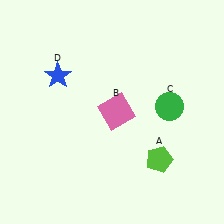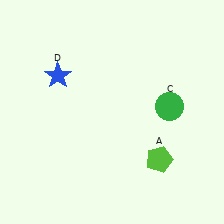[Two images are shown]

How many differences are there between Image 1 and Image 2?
There is 1 difference between the two images.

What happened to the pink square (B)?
The pink square (B) was removed in Image 2. It was in the top-right area of Image 1.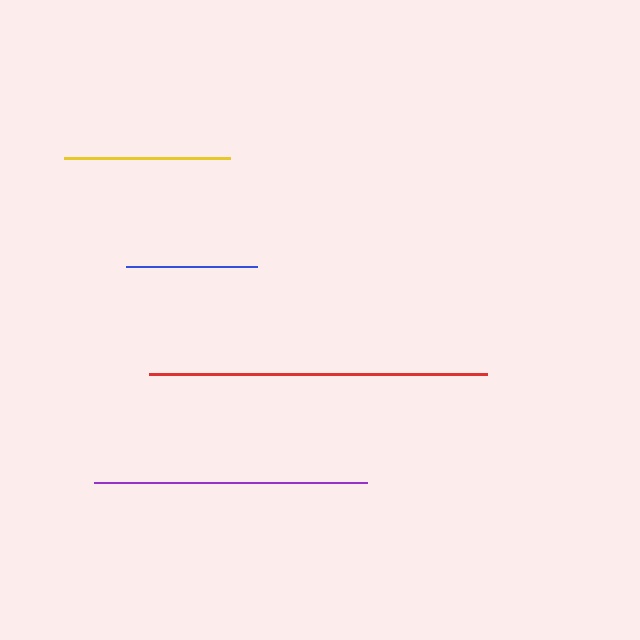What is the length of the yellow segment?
The yellow segment is approximately 166 pixels long.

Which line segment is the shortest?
The blue line is the shortest at approximately 130 pixels.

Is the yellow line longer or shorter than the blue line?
The yellow line is longer than the blue line.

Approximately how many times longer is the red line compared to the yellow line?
The red line is approximately 2.0 times the length of the yellow line.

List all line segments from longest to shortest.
From longest to shortest: red, purple, yellow, blue.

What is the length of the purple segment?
The purple segment is approximately 272 pixels long.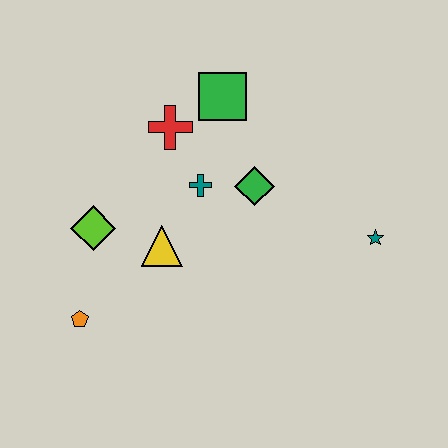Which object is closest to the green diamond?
The teal cross is closest to the green diamond.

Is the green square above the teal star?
Yes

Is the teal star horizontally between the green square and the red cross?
No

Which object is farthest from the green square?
The orange pentagon is farthest from the green square.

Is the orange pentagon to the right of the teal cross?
No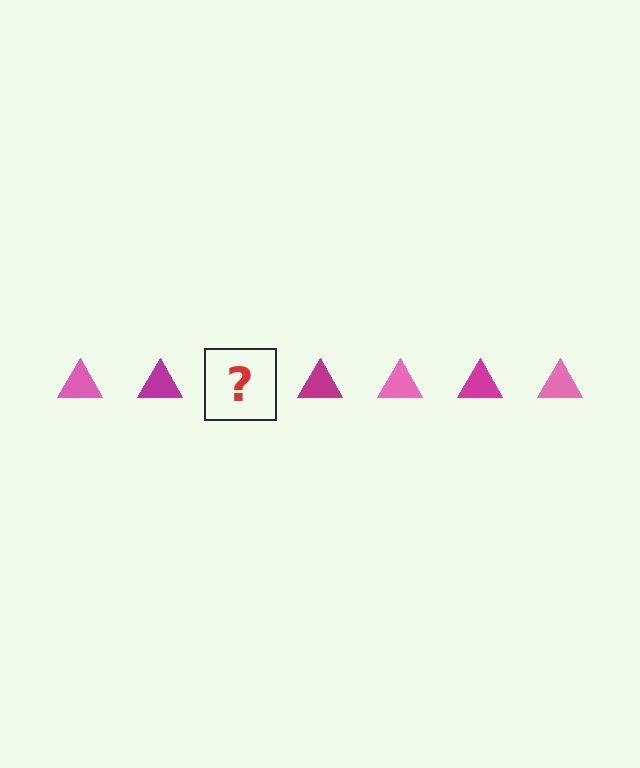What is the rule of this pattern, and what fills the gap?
The rule is that the pattern cycles through pink, magenta triangles. The gap should be filled with a pink triangle.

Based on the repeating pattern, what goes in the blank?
The blank should be a pink triangle.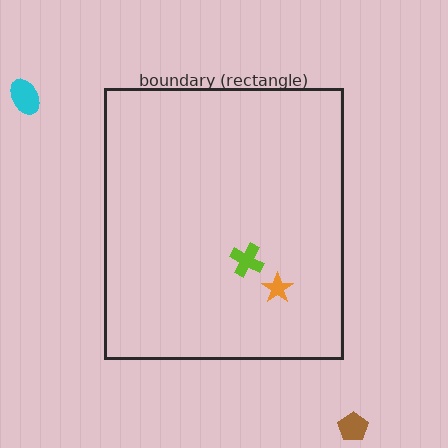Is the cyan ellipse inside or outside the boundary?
Outside.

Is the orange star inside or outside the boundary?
Inside.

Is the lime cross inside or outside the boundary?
Inside.